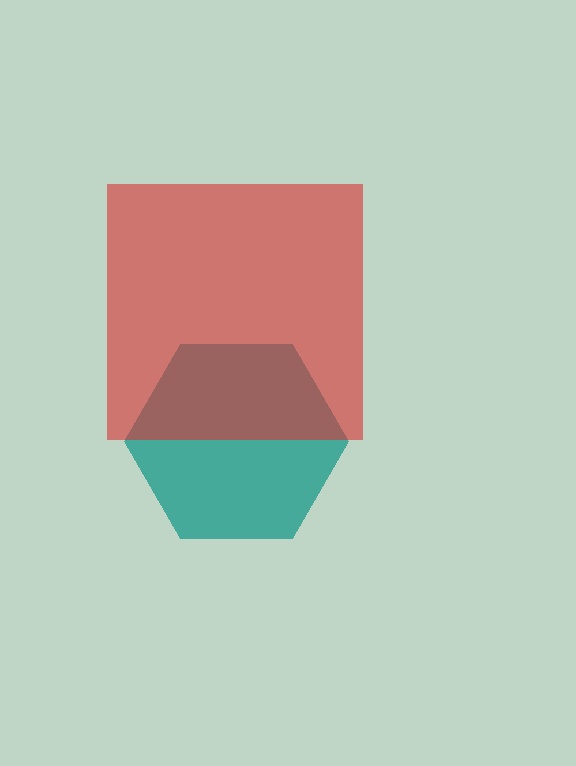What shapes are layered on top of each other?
The layered shapes are: a teal hexagon, a red square.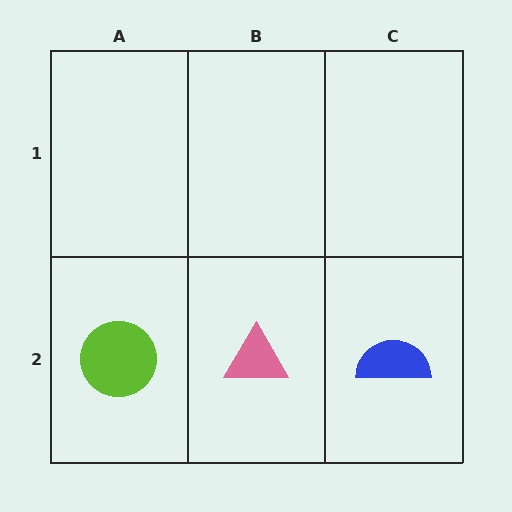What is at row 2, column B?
A pink triangle.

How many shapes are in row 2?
3 shapes.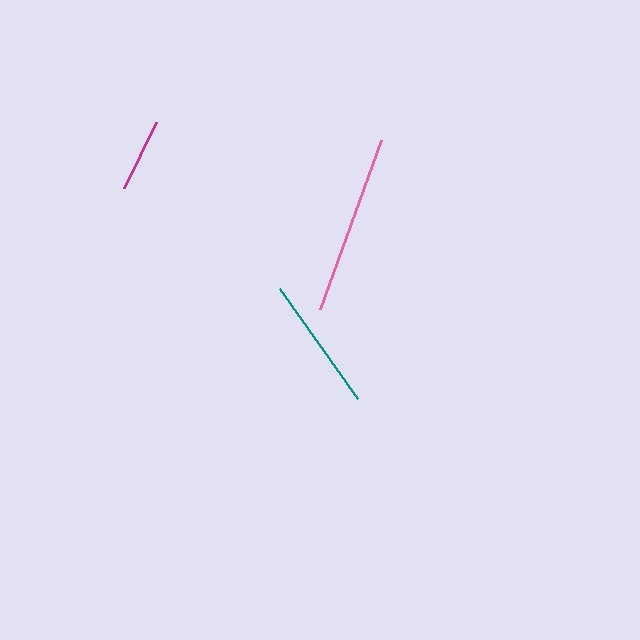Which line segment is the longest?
The pink line is the longest at approximately 180 pixels.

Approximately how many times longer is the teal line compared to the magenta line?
The teal line is approximately 1.8 times the length of the magenta line.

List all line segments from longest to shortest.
From longest to shortest: pink, teal, magenta.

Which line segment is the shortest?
The magenta line is the shortest at approximately 73 pixels.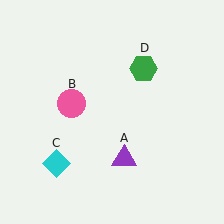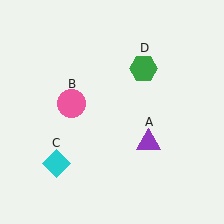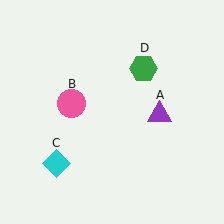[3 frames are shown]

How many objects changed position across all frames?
1 object changed position: purple triangle (object A).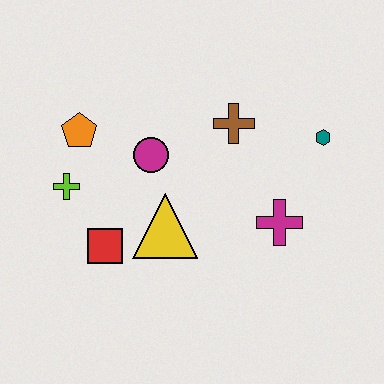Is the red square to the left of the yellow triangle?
Yes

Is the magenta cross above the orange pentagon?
No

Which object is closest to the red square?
The yellow triangle is closest to the red square.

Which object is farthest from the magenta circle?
The teal hexagon is farthest from the magenta circle.